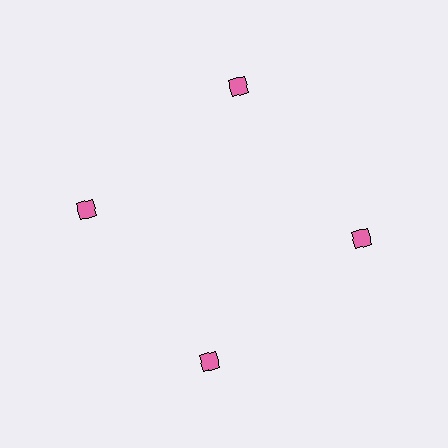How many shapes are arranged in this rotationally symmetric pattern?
There are 4 shapes, arranged in 4 groups of 1.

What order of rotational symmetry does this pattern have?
This pattern has 4-fold rotational symmetry.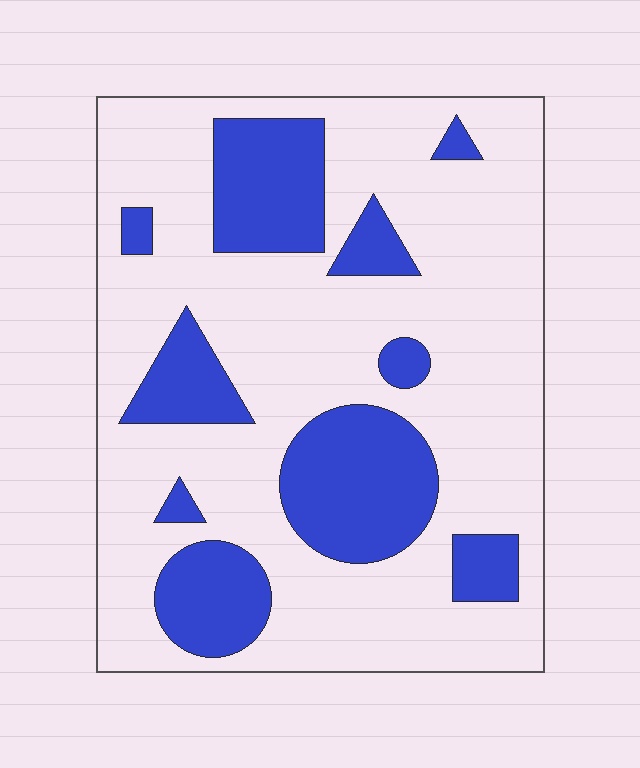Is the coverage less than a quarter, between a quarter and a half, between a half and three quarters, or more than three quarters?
Between a quarter and a half.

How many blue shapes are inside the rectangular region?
10.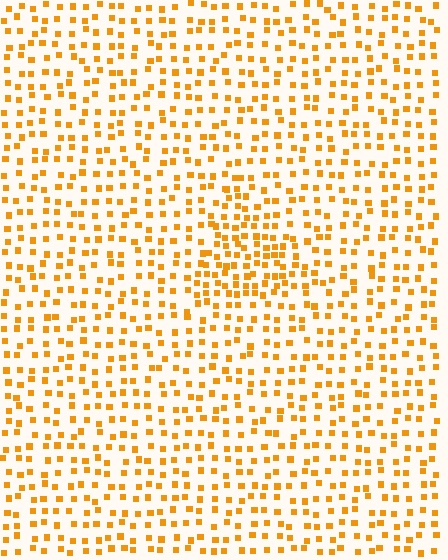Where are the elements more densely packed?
The elements are more densely packed inside the triangle boundary.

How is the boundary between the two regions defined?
The boundary is defined by a change in element density (approximately 1.8x ratio). All elements are the same color, size, and shape.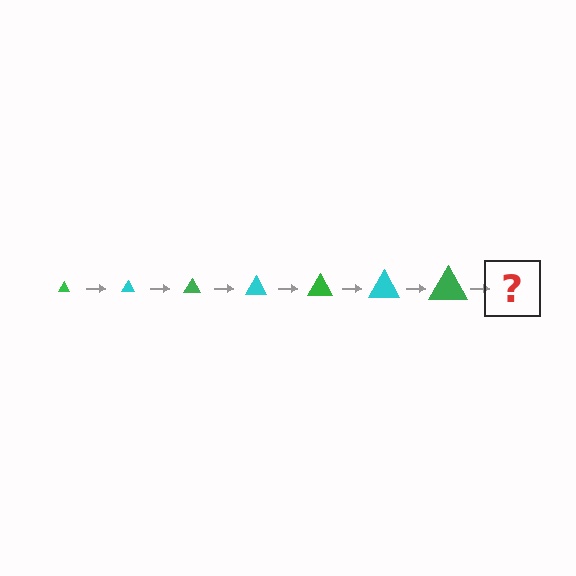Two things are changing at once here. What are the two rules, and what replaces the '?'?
The two rules are that the triangle grows larger each step and the color cycles through green and cyan. The '?' should be a cyan triangle, larger than the previous one.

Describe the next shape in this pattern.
It should be a cyan triangle, larger than the previous one.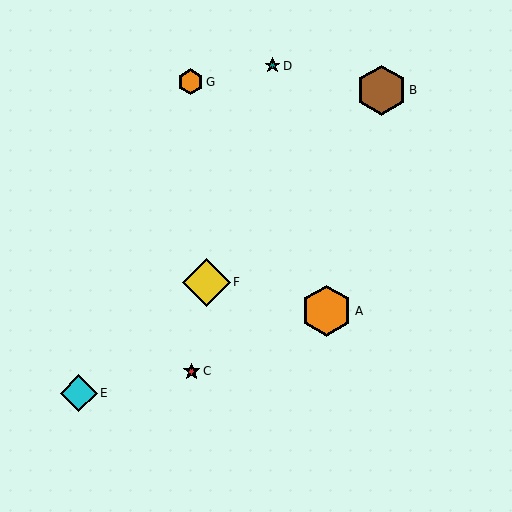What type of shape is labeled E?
Shape E is a cyan diamond.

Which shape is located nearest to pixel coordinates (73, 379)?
The cyan diamond (labeled E) at (79, 393) is nearest to that location.